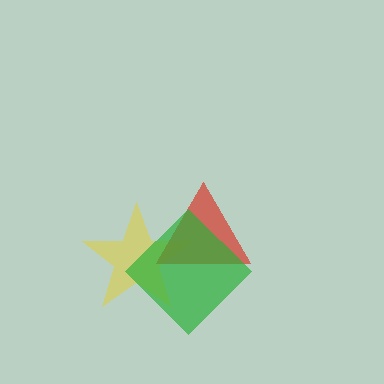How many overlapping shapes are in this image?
There are 3 overlapping shapes in the image.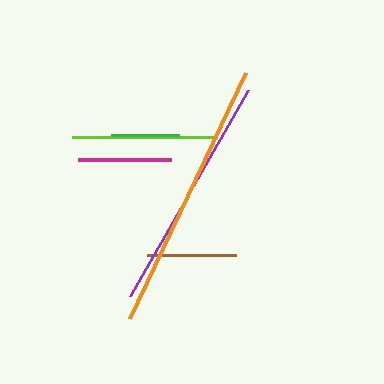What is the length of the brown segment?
The brown segment is approximately 89 pixels long.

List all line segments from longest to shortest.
From longest to shortest: orange, purple, lime, magenta, brown, green.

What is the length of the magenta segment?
The magenta segment is approximately 93 pixels long.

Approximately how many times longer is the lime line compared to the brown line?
The lime line is approximately 1.6 times the length of the brown line.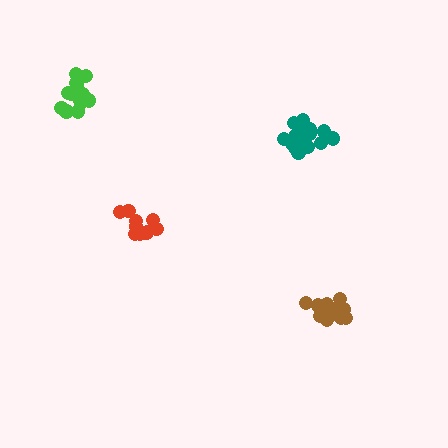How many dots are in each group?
Group 1: 10 dots, Group 2: 15 dots, Group 3: 13 dots, Group 4: 15 dots (53 total).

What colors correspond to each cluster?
The clusters are colored: red, green, brown, teal.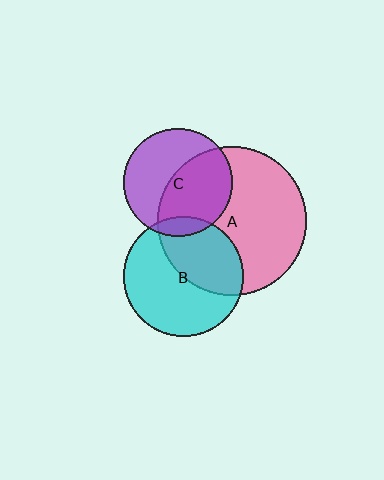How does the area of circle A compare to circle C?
Approximately 1.9 times.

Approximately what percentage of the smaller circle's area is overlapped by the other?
Approximately 40%.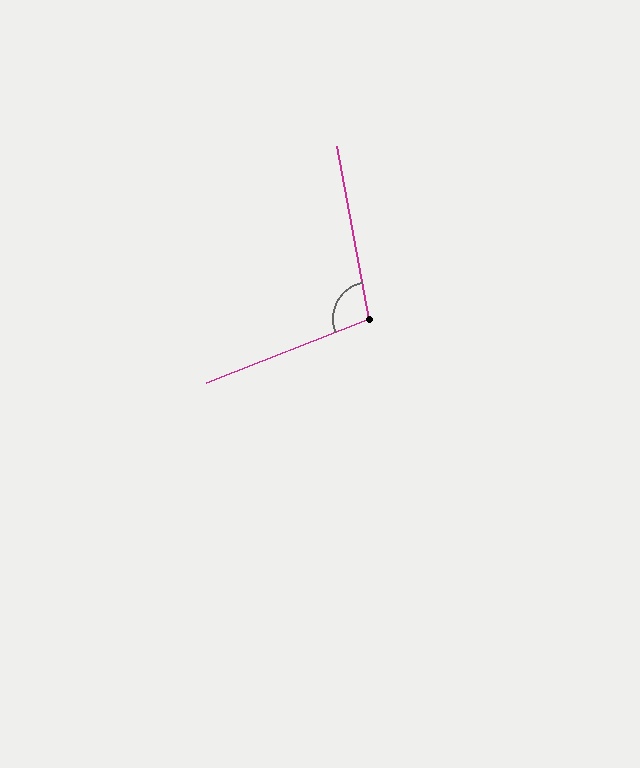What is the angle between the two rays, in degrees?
Approximately 101 degrees.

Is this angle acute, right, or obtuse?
It is obtuse.